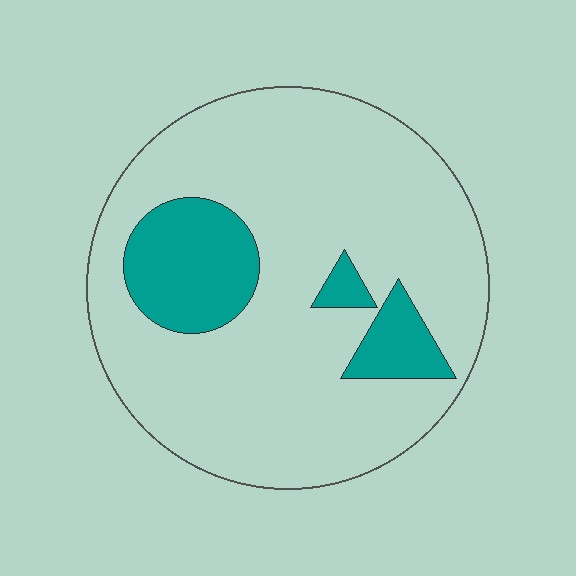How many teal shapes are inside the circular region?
3.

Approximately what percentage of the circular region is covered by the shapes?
Approximately 20%.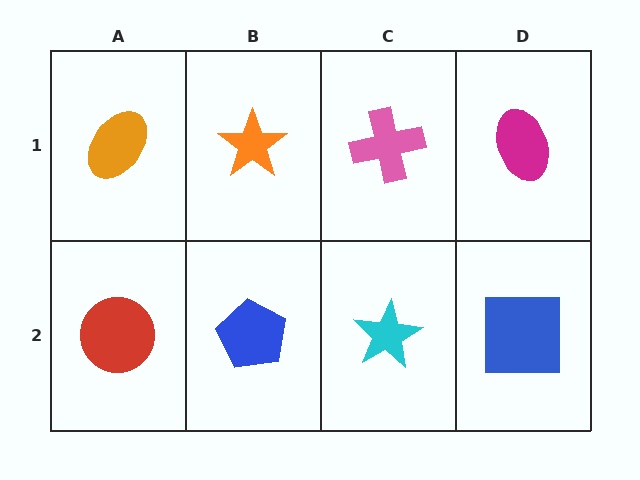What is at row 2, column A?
A red circle.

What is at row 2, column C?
A cyan star.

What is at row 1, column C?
A pink cross.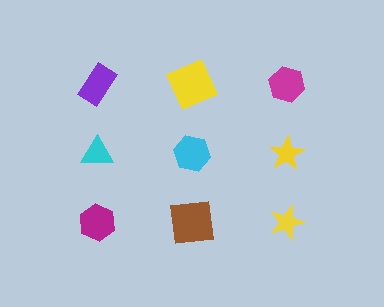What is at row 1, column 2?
A yellow square.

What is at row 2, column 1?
A cyan triangle.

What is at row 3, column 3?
A yellow star.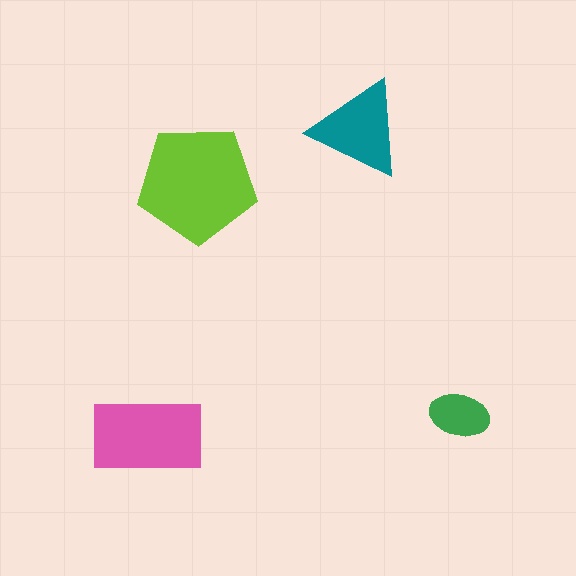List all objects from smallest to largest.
The green ellipse, the teal triangle, the pink rectangle, the lime pentagon.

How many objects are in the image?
There are 4 objects in the image.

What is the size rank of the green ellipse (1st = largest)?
4th.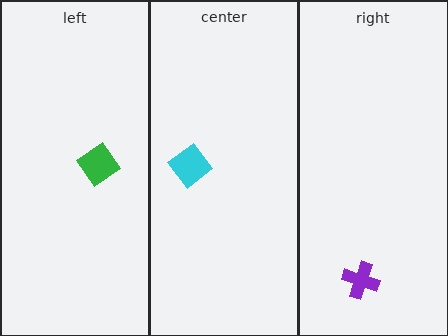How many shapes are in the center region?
1.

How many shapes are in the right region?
1.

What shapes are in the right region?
The purple cross.